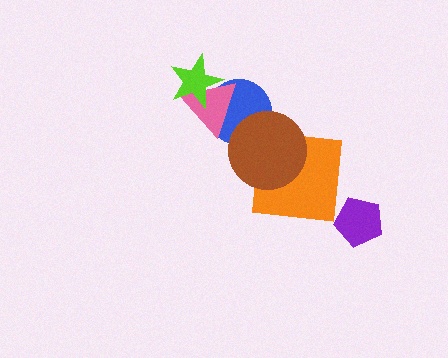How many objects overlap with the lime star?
2 objects overlap with the lime star.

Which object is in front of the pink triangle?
The lime star is in front of the pink triangle.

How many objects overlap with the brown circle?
2 objects overlap with the brown circle.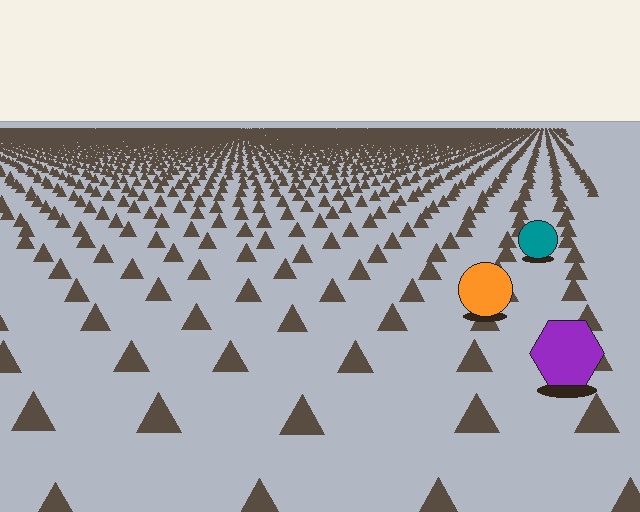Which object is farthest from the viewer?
The teal circle is farthest from the viewer. It appears smaller and the ground texture around it is denser.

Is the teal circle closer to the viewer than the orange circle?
No. The orange circle is closer — you can tell from the texture gradient: the ground texture is coarser near it.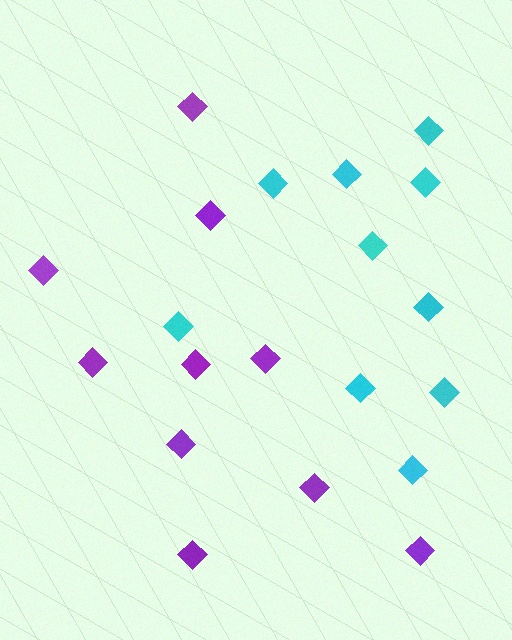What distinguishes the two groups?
There are 2 groups: one group of cyan diamonds (10) and one group of purple diamonds (10).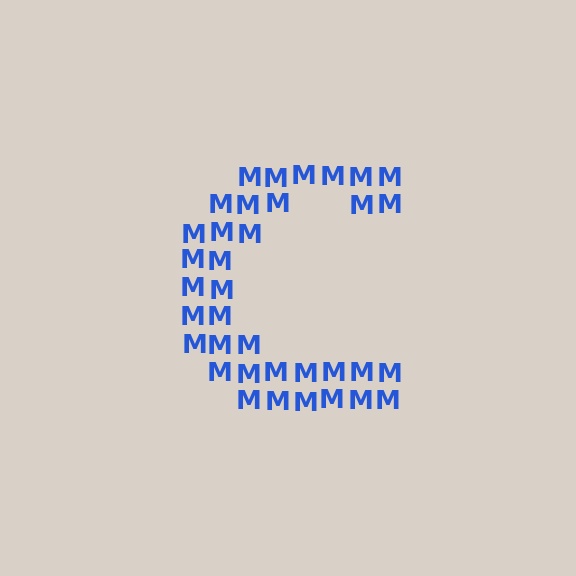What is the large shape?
The large shape is the letter C.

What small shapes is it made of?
It is made of small letter M's.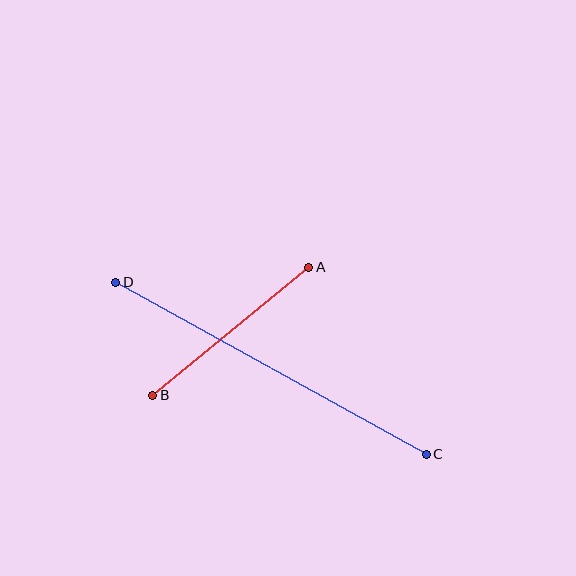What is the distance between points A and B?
The distance is approximately 202 pixels.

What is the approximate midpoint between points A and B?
The midpoint is at approximately (231, 331) pixels.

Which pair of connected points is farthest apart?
Points C and D are farthest apart.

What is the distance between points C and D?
The distance is approximately 355 pixels.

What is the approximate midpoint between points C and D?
The midpoint is at approximately (271, 368) pixels.